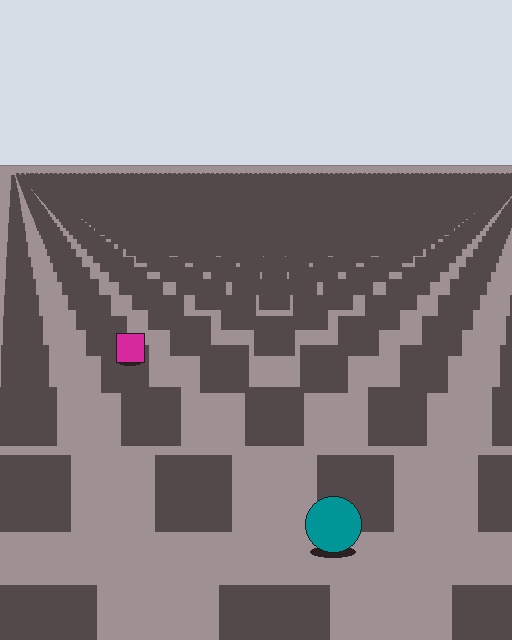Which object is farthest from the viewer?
The magenta square is farthest from the viewer. It appears smaller and the ground texture around it is denser.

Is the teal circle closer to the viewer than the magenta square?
Yes. The teal circle is closer — you can tell from the texture gradient: the ground texture is coarser near it.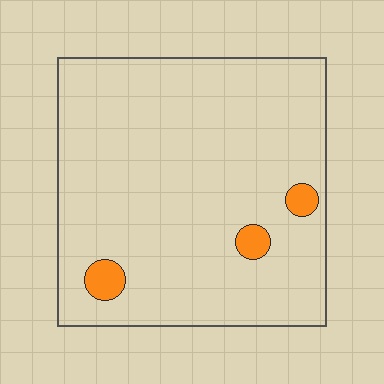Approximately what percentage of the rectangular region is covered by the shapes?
Approximately 5%.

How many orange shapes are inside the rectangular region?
3.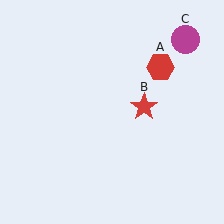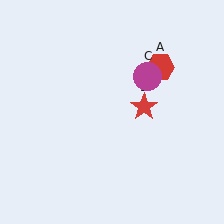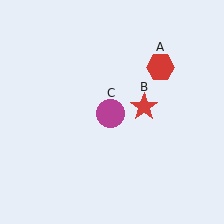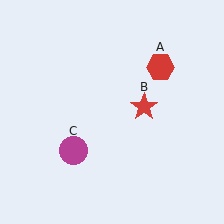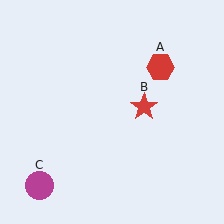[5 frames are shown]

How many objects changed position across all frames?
1 object changed position: magenta circle (object C).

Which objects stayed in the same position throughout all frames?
Red hexagon (object A) and red star (object B) remained stationary.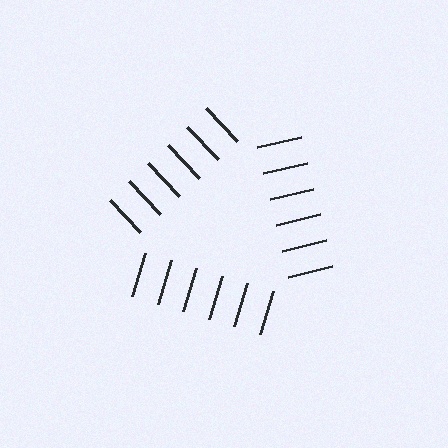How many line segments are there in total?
18 — 6 along each of the 3 edges.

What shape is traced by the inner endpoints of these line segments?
An illusory triangle — the line segments terminate on its edges but no continuous stroke is drawn.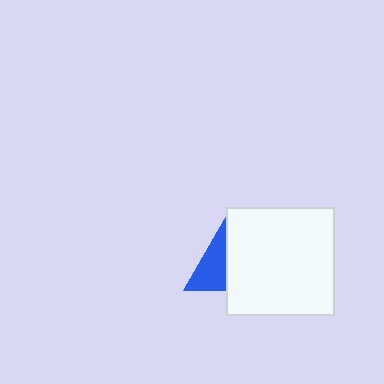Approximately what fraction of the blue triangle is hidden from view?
Roughly 56% of the blue triangle is hidden behind the white square.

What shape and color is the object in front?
The object in front is a white square.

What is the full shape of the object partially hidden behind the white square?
The partially hidden object is a blue triangle.